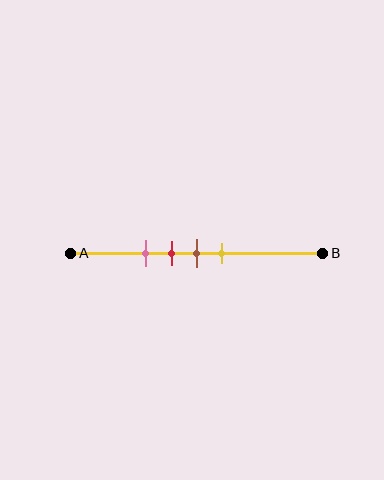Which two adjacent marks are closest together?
The red and brown marks are the closest adjacent pair.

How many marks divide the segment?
There are 4 marks dividing the segment.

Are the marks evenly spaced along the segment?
Yes, the marks are approximately evenly spaced.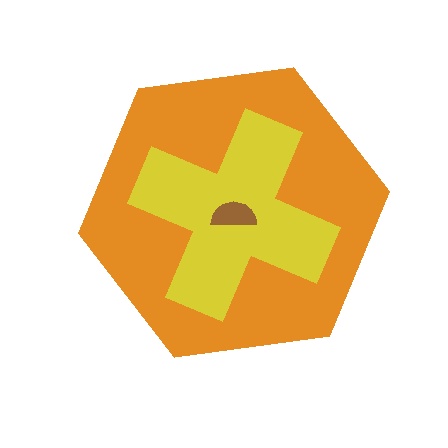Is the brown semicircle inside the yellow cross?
Yes.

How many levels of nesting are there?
3.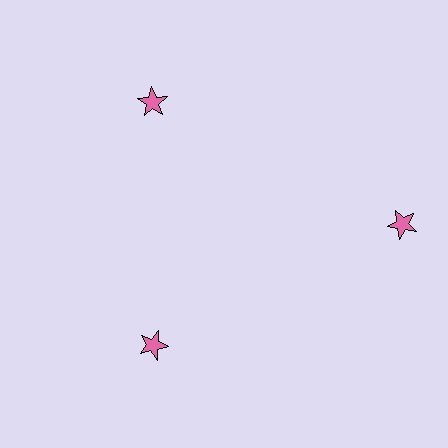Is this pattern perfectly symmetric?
No. The 3 pink stars are arranged in a ring, but one element near the 3 o'clock position is pushed outward from the center, breaking the 3-fold rotational symmetry.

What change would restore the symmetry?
The symmetry would be restored by moving it inward, back onto the ring so that all 3 stars sit at equal angles and equal distance from the center.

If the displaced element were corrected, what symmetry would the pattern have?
It would have 3-fold rotational symmetry — the pattern would map onto itself every 120 degrees.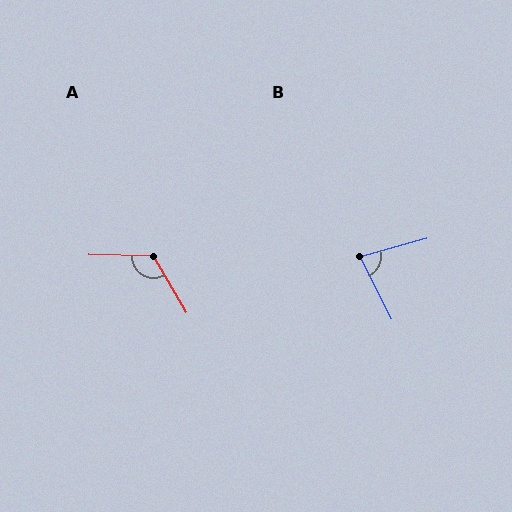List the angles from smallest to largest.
B (78°), A (122°).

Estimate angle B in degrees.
Approximately 78 degrees.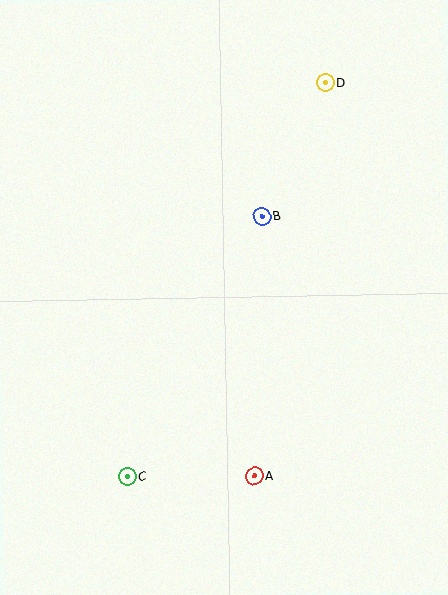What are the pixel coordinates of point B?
Point B is at (262, 216).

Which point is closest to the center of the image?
Point B at (262, 216) is closest to the center.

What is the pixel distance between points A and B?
The distance between A and B is 260 pixels.